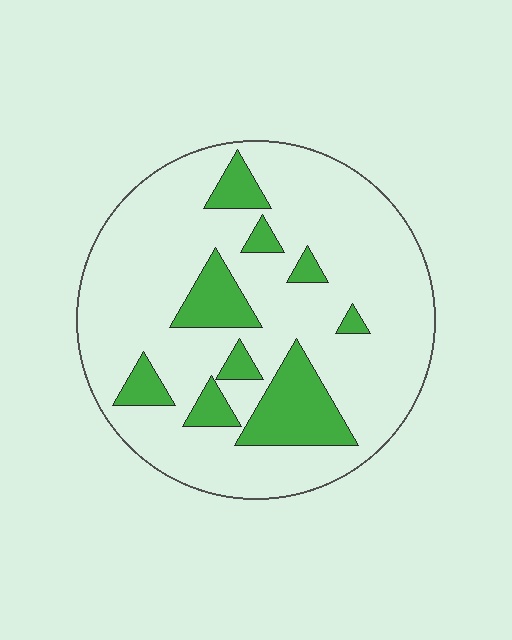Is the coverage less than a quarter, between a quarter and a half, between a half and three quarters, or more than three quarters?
Less than a quarter.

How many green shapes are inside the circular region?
9.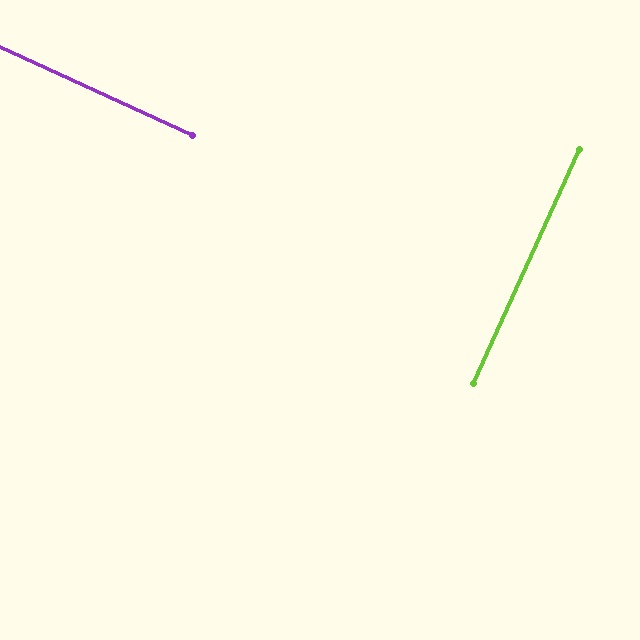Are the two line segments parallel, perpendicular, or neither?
Perpendicular — they meet at approximately 90°.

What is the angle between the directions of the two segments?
Approximately 90 degrees.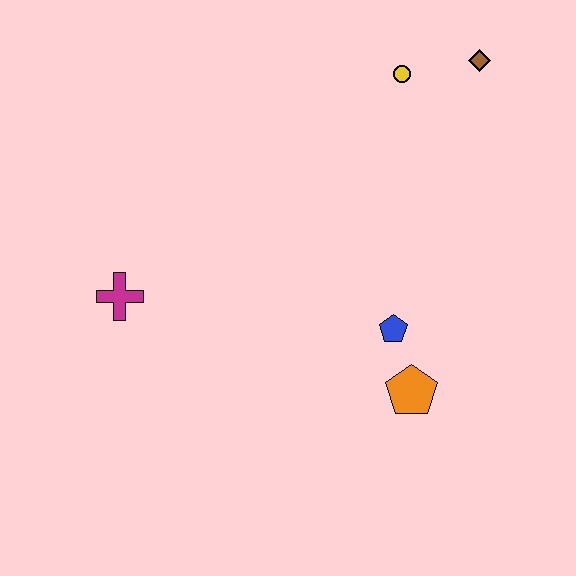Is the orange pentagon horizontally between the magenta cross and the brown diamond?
Yes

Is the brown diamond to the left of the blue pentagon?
No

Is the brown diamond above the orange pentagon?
Yes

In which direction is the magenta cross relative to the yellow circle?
The magenta cross is to the left of the yellow circle.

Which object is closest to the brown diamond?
The yellow circle is closest to the brown diamond.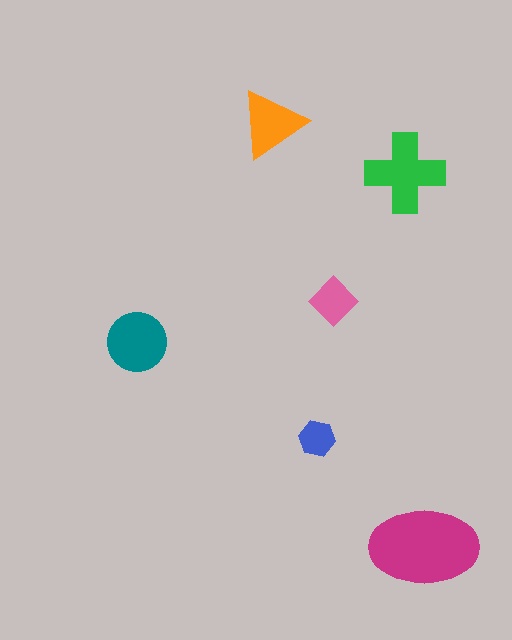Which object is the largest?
The magenta ellipse.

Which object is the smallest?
The blue hexagon.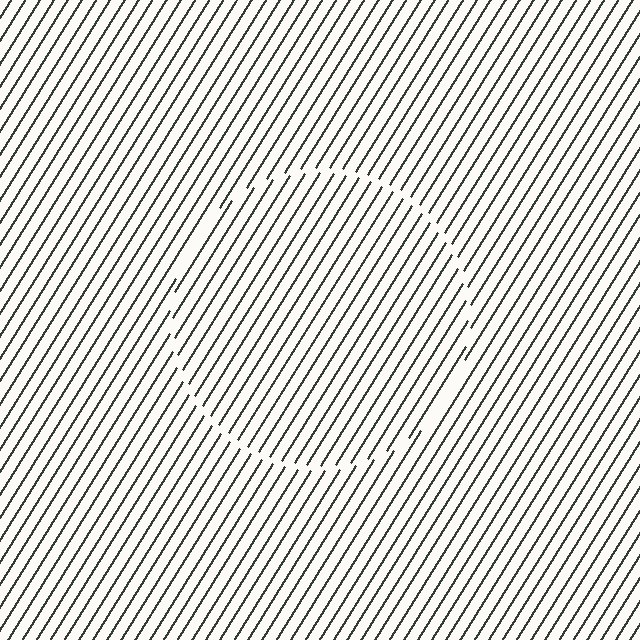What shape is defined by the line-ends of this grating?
An illusory circle. The interior of the shape contains the same grating, shifted by half a period — the contour is defined by the phase discontinuity where line-ends from the inner and outer gratings abut.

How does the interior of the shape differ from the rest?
The interior of the shape contains the same grating, shifted by half a period — the contour is defined by the phase discontinuity where line-ends from the inner and outer gratings abut.